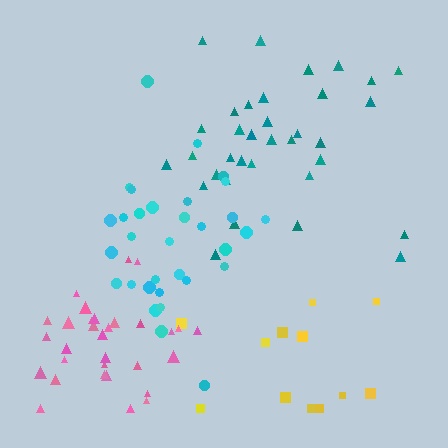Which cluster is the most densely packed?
Pink.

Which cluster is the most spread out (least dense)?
Yellow.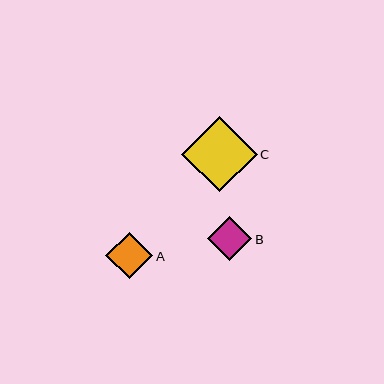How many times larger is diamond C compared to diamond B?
Diamond C is approximately 1.7 times the size of diamond B.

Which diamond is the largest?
Diamond C is the largest with a size of approximately 75 pixels.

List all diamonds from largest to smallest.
From largest to smallest: C, A, B.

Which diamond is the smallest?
Diamond B is the smallest with a size of approximately 44 pixels.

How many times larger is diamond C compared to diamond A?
Diamond C is approximately 1.6 times the size of diamond A.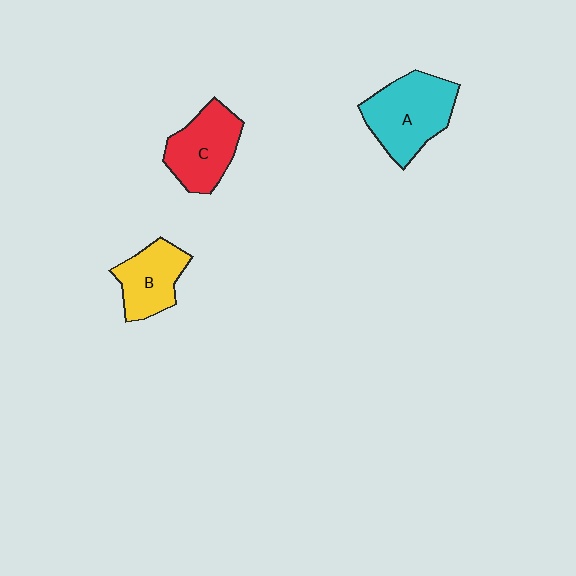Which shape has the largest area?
Shape A (cyan).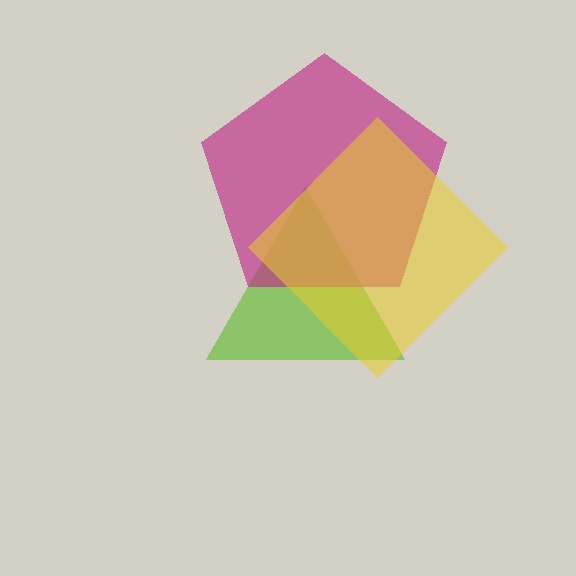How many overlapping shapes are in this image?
There are 3 overlapping shapes in the image.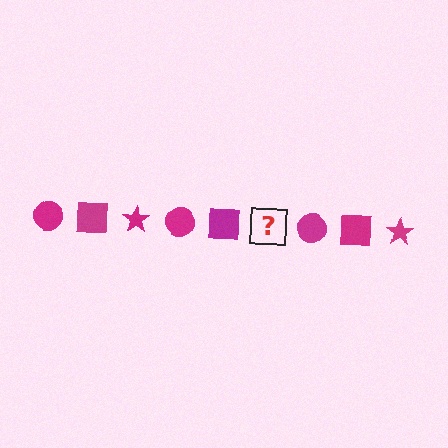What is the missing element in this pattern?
The missing element is a magenta star.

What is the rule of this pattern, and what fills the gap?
The rule is that the pattern cycles through circle, square, star shapes in magenta. The gap should be filled with a magenta star.